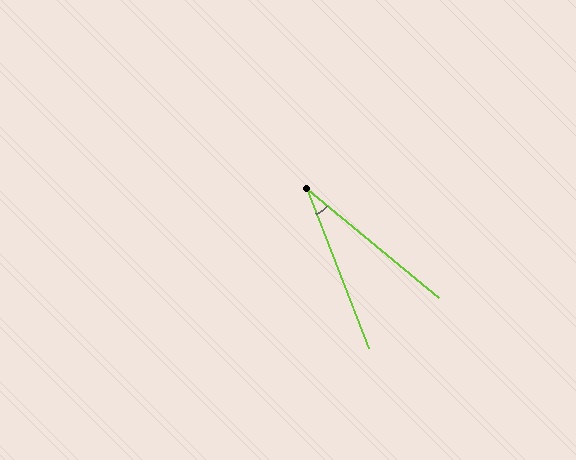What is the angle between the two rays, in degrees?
Approximately 29 degrees.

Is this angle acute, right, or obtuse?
It is acute.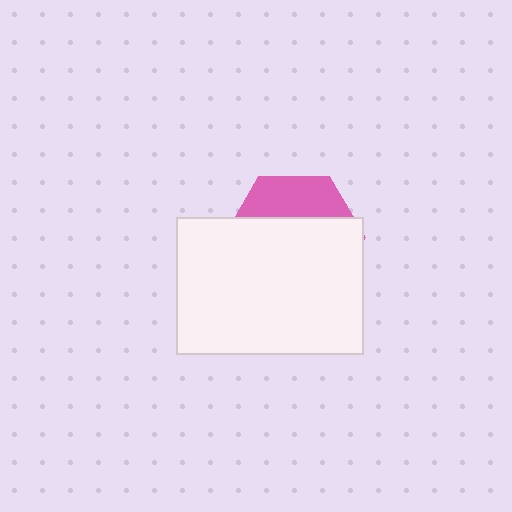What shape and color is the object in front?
The object in front is a white rectangle.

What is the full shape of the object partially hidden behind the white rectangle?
The partially hidden object is a pink hexagon.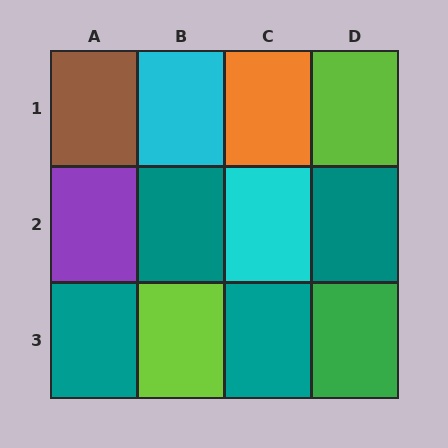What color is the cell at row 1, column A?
Brown.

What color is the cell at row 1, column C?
Orange.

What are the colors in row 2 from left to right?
Purple, teal, cyan, teal.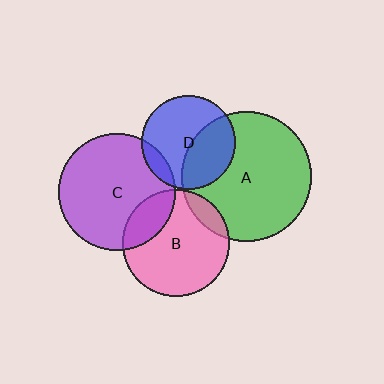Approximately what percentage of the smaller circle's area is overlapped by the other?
Approximately 10%.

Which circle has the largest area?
Circle A (green).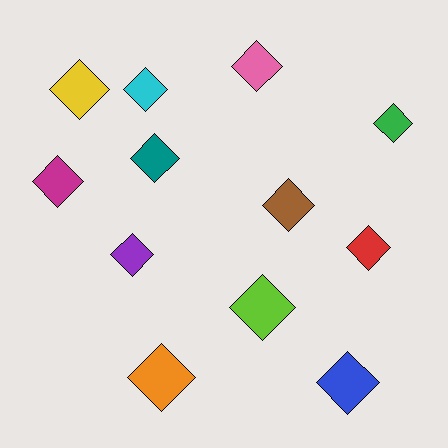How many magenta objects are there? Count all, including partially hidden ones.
There is 1 magenta object.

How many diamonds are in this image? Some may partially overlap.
There are 12 diamonds.